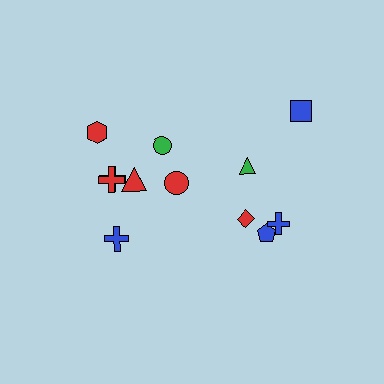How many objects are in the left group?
There are 7 objects.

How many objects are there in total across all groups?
There are 12 objects.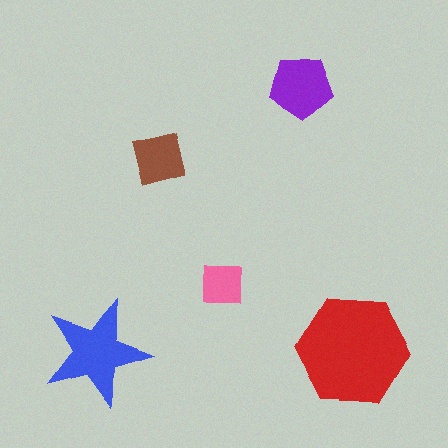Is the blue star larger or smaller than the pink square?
Larger.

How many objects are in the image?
There are 5 objects in the image.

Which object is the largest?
The red hexagon.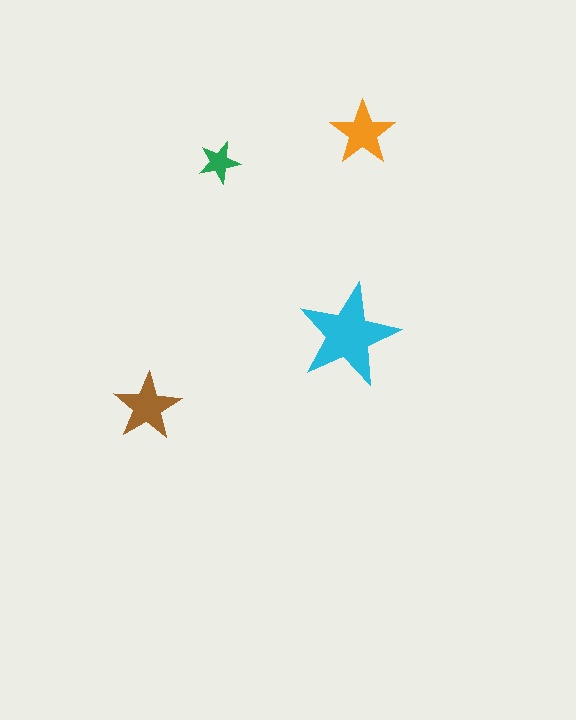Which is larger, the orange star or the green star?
The orange one.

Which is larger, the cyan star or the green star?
The cyan one.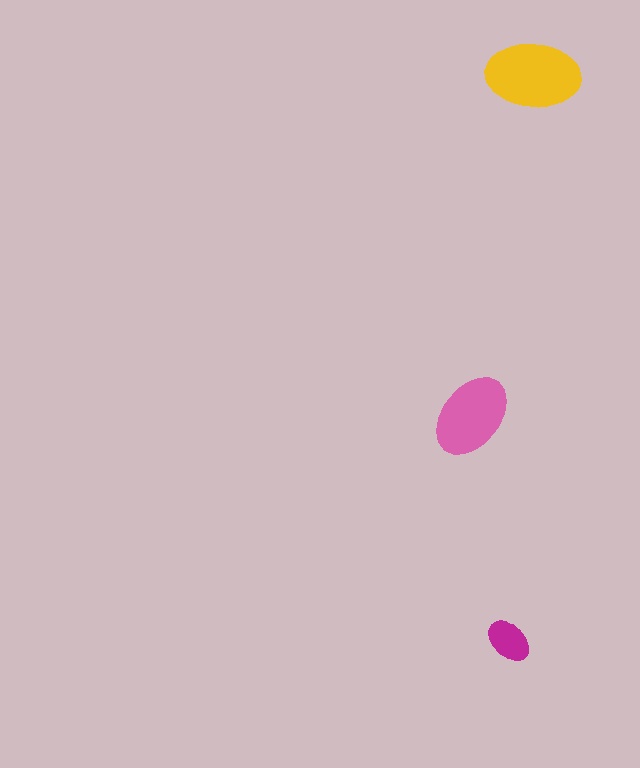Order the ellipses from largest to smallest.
the yellow one, the pink one, the magenta one.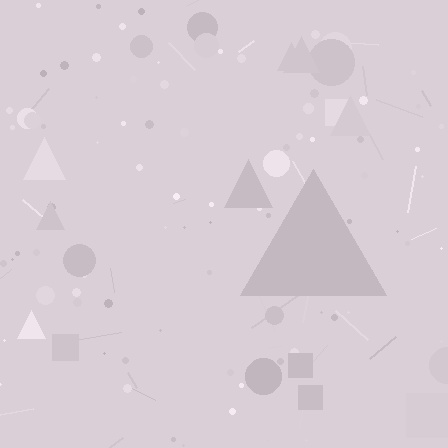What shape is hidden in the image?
A triangle is hidden in the image.